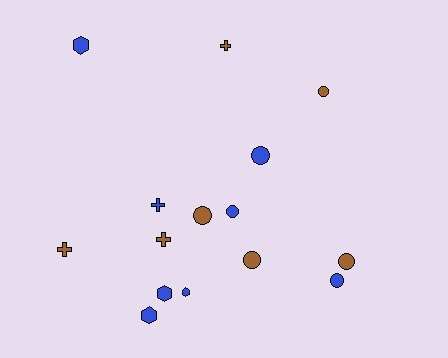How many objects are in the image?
There are 15 objects.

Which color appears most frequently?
Blue, with 8 objects.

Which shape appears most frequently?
Circle, with 7 objects.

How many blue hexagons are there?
There are 4 blue hexagons.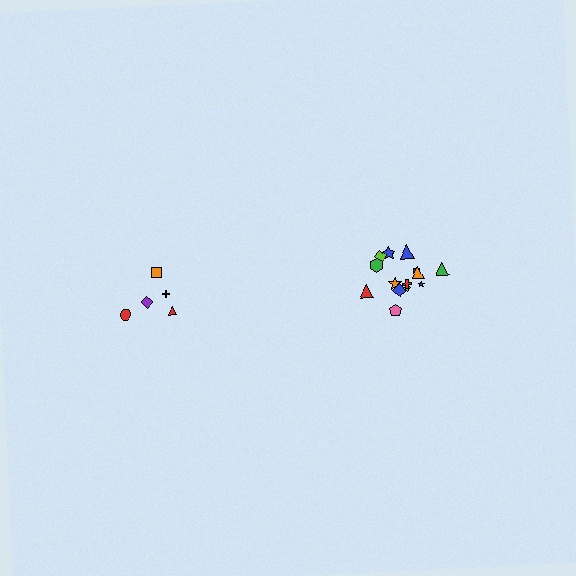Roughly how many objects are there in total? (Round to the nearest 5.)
Roughly 20 objects in total.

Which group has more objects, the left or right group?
The right group.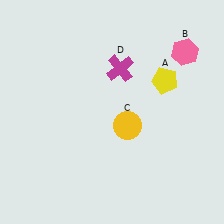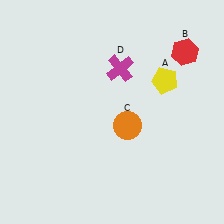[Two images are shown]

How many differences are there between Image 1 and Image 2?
There are 2 differences between the two images.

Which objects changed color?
B changed from pink to red. C changed from yellow to orange.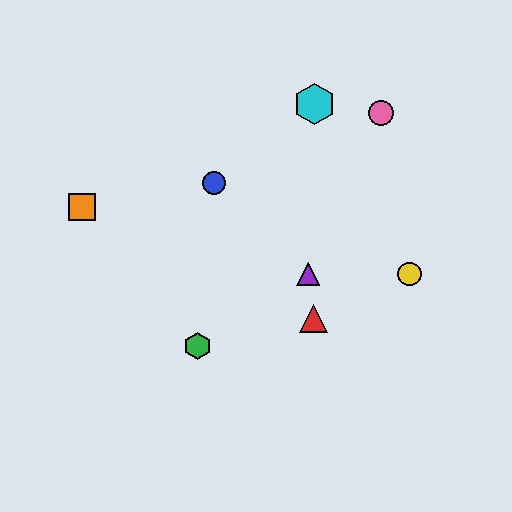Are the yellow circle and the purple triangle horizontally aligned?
Yes, both are at y≈274.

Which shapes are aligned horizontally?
The yellow circle, the purple triangle are aligned horizontally.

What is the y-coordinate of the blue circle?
The blue circle is at y≈183.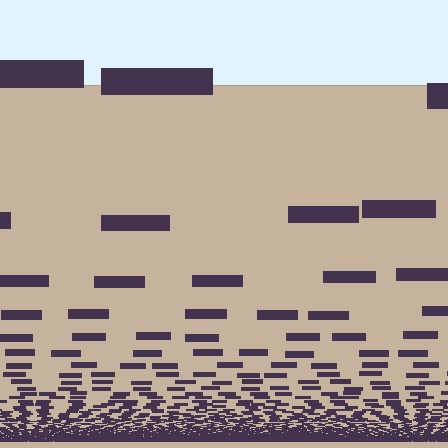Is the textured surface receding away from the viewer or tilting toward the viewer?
The surface appears to tilt toward the viewer. Texture elements get larger and sparser toward the top.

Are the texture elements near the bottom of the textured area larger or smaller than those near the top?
Smaller. The gradient is inverted — elements near the bottom are smaller and denser.